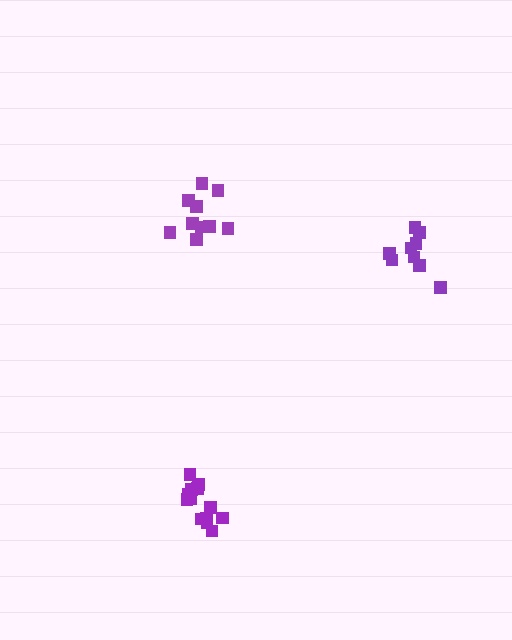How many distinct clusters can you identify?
There are 3 distinct clusters.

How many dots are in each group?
Group 1: 9 dots, Group 2: 10 dots, Group 3: 14 dots (33 total).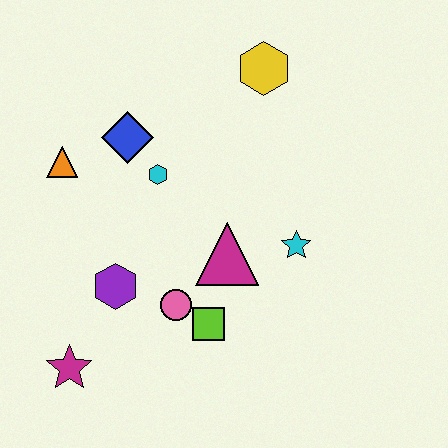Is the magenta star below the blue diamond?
Yes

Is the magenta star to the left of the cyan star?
Yes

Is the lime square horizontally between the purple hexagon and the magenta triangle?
Yes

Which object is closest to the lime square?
The pink circle is closest to the lime square.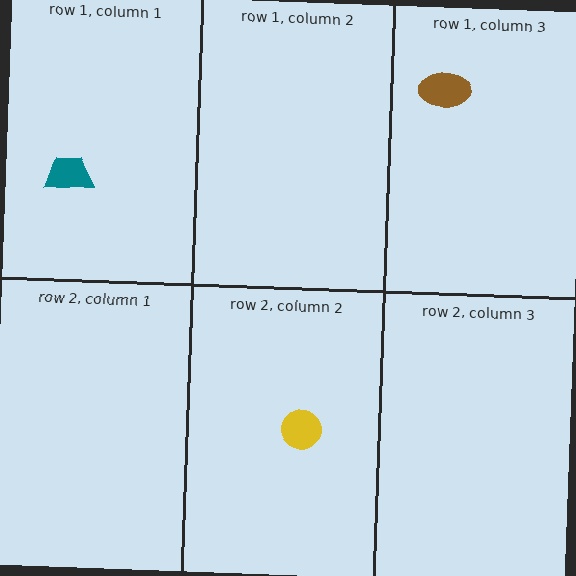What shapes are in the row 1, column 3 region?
The brown ellipse.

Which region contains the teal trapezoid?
The row 1, column 1 region.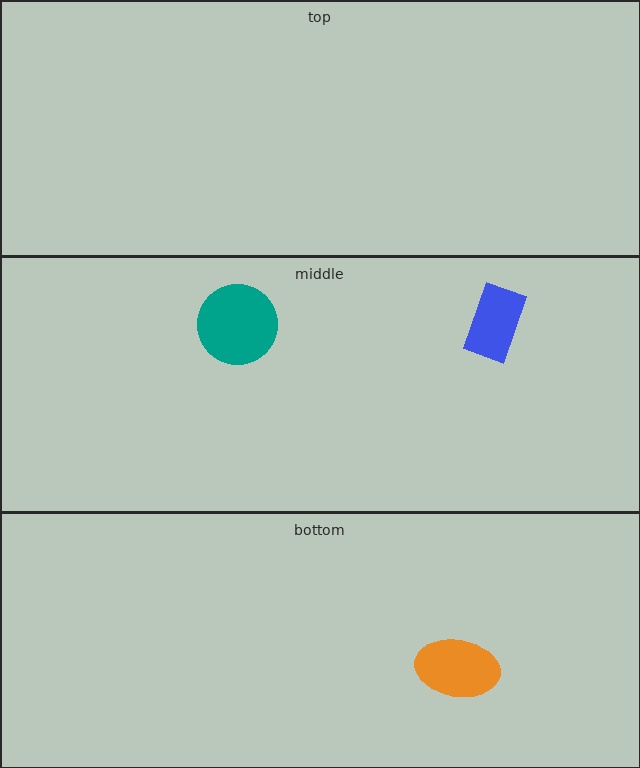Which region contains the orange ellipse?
The bottom region.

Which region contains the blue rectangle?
The middle region.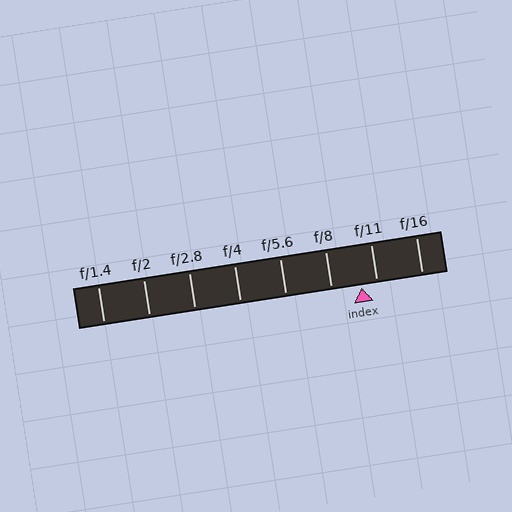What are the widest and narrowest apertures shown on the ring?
The widest aperture shown is f/1.4 and the narrowest is f/16.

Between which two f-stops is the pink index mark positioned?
The index mark is between f/8 and f/11.